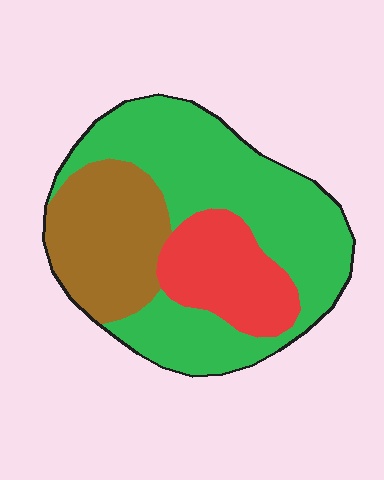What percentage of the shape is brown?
Brown takes up about one quarter (1/4) of the shape.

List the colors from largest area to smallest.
From largest to smallest: green, brown, red.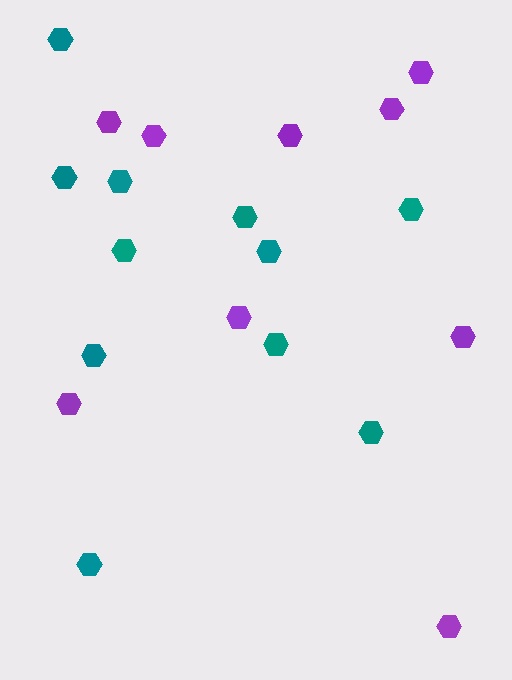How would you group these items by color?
There are 2 groups: one group of teal hexagons (11) and one group of purple hexagons (9).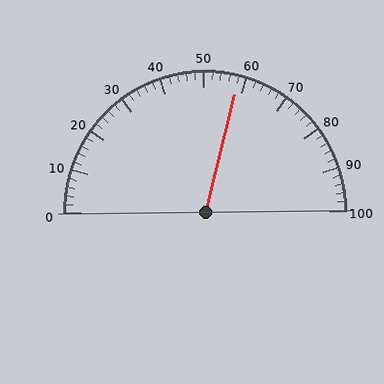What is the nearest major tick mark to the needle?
The nearest major tick mark is 60.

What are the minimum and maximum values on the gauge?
The gauge ranges from 0 to 100.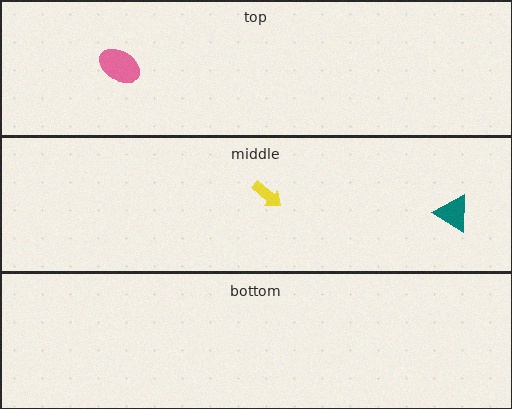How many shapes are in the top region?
1.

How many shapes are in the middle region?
2.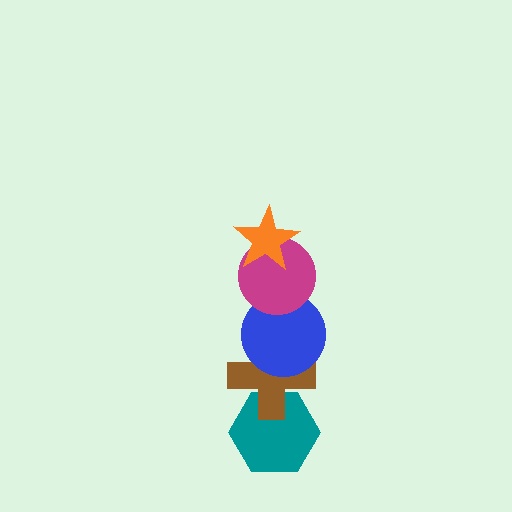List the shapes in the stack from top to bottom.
From top to bottom: the orange star, the magenta circle, the blue circle, the brown cross, the teal hexagon.